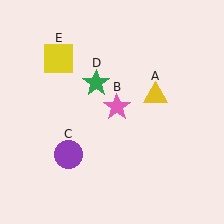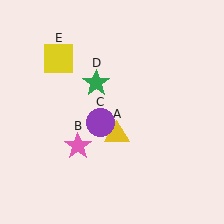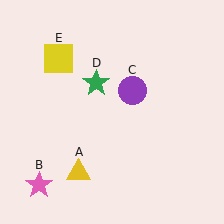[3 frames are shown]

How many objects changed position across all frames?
3 objects changed position: yellow triangle (object A), pink star (object B), purple circle (object C).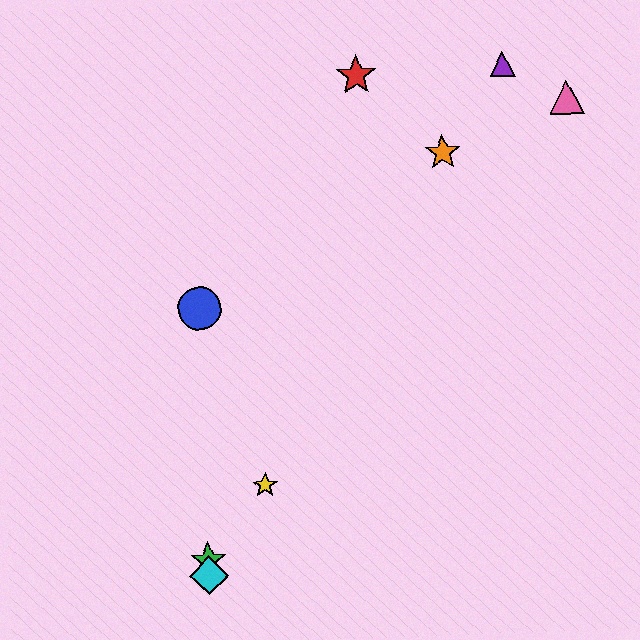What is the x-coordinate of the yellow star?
The yellow star is at x≈265.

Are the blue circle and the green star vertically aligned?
Yes, both are at x≈199.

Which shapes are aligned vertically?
The blue circle, the green star, the cyan diamond are aligned vertically.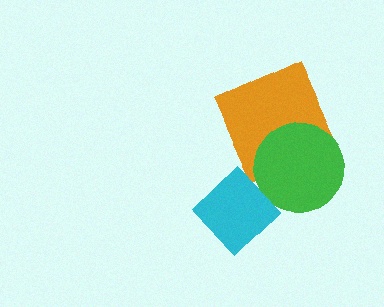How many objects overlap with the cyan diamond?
1 object overlaps with the cyan diamond.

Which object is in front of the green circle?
The cyan diamond is in front of the green circle.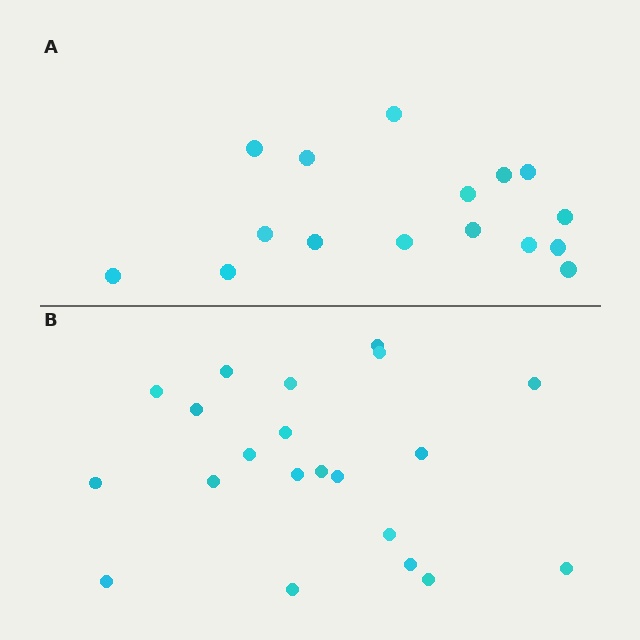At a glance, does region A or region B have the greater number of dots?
Region B (the bottom region) has more dots.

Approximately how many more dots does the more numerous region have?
Region B has about 5 more dots than region A.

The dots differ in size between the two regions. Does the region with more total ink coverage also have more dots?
No. Region A has more total ink coverage because its dots are larger, but region B actually contains more individual dots. Total area can be misleading — the number of items is what matters here.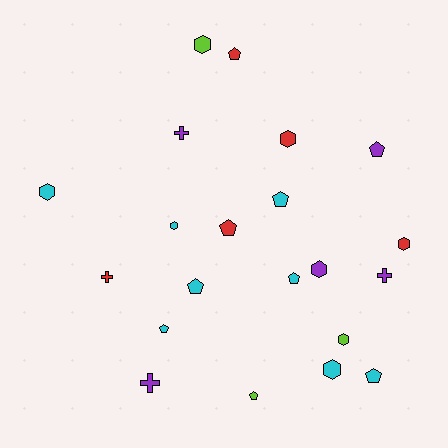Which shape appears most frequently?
Pentagon, with 9 objects.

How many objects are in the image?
There are 21 objects.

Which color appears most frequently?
Cyan, with 8 objects.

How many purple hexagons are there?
There is 1 purple hexagon.